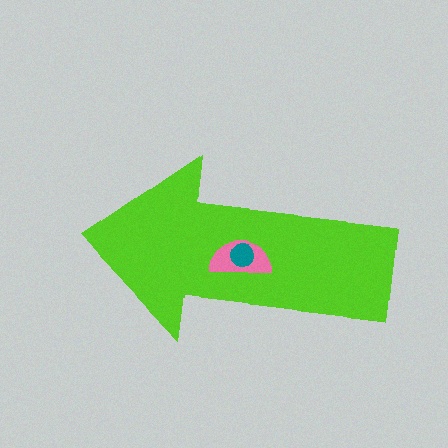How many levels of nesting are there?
3.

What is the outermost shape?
The lime arrow.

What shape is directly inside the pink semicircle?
The teal circle.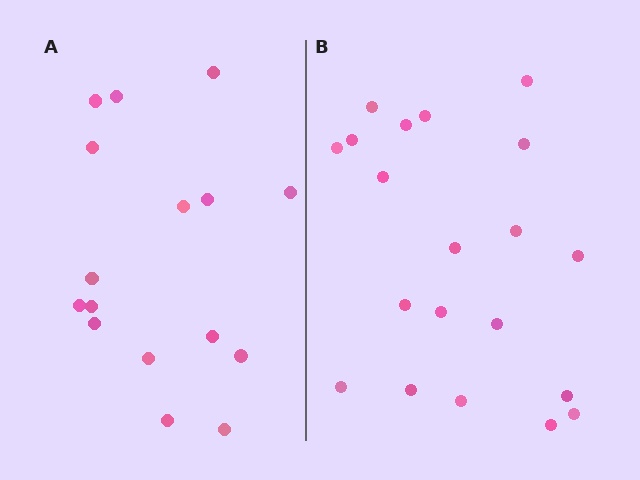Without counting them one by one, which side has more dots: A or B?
Region B (the right region) has more dots.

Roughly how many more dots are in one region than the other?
Region B has about 4 more dots than region A.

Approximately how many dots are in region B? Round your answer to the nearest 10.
About 20 dots.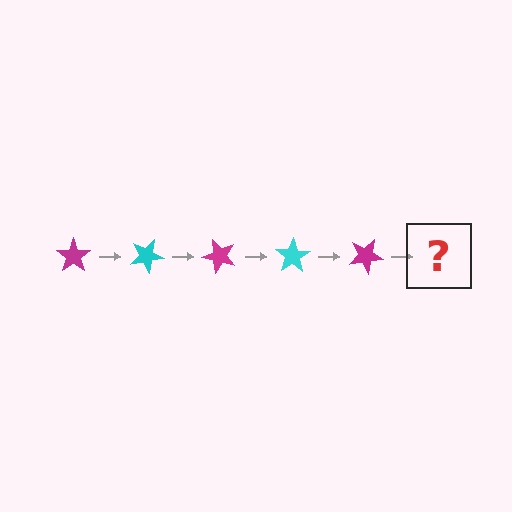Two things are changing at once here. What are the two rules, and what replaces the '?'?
The two rules are that it rotates 25 degrees each step and the color cycles through magenta and cyan. The '?' should be a cyan star, rotated 125 degrees from the start.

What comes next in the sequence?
The next element should be a cyan star, rotated 125 degrees from the start.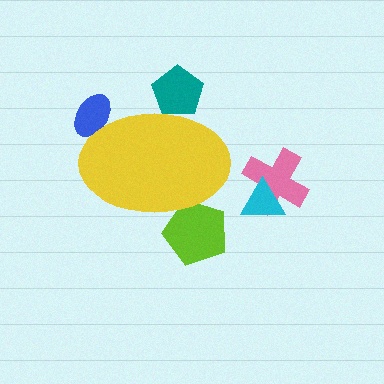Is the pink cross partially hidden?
No, the pink cross is fully visible.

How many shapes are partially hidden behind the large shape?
3 shapes are partially hidden.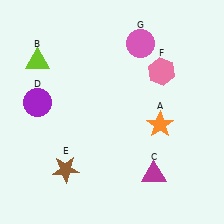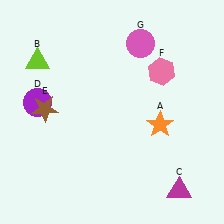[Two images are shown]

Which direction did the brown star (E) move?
The brown star (E) moved up.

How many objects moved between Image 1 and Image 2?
2 objects moved between the two images.